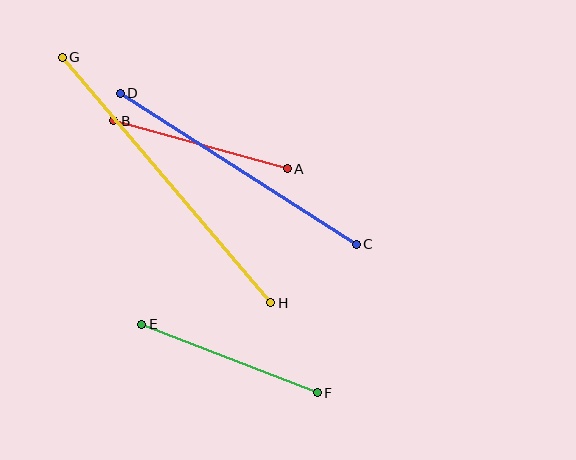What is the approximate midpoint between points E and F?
The midpoint is at approximately (229, 359) pixels.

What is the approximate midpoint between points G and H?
The midpoint is at approximately (167, 180) pixels.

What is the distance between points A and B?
The distance is approximately 180 pixels.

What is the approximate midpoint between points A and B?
The midpoint is at approximately (201, 145) pixels.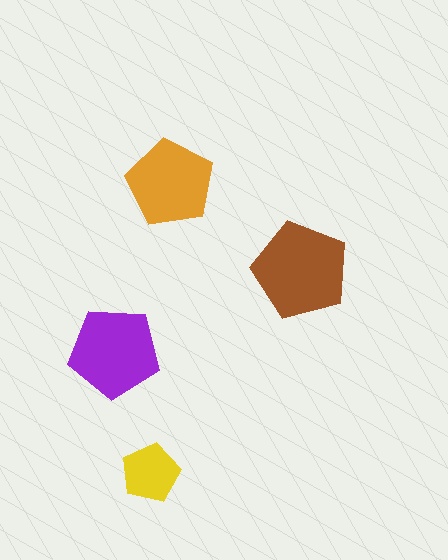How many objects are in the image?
There are 4 objects in the image.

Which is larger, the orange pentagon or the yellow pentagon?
The orange one.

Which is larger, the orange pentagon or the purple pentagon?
The purple one.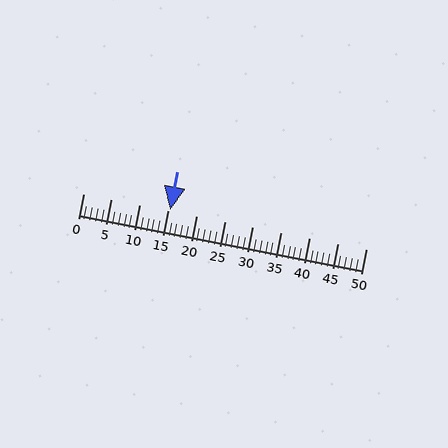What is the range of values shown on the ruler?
The ruler shows values from 0 to 50.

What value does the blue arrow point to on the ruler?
The blue arrow points to approximately 15.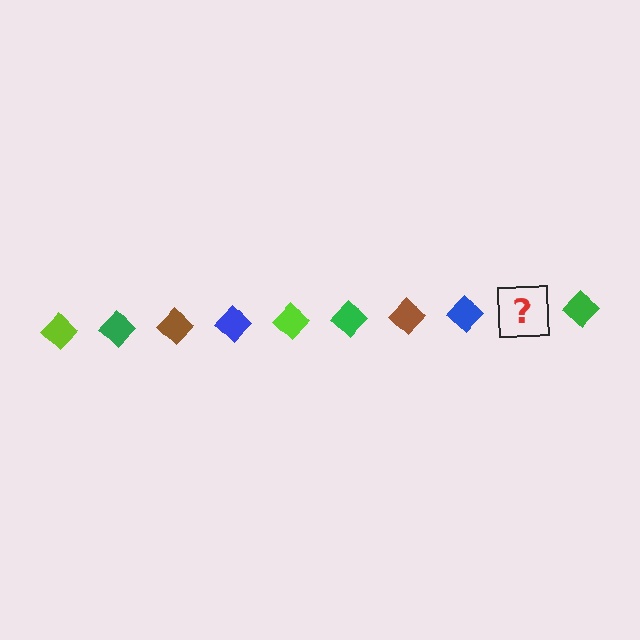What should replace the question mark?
The question mark should be replaced with a lime diamond.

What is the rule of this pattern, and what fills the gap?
The rule is that the pattern cycles through lime, green, brown, blue diamonds. The gap should be filled with a lime diamond.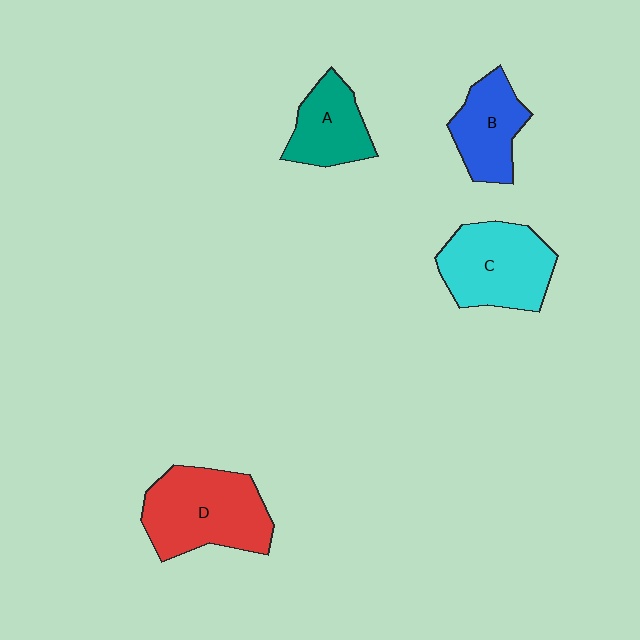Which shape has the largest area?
Shape D (red).